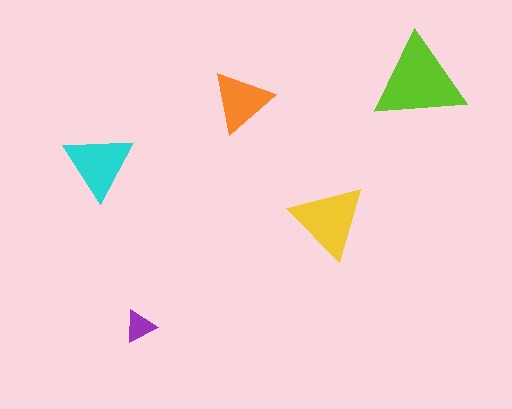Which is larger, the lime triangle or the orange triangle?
The lime one.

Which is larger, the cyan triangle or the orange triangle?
The cyan one.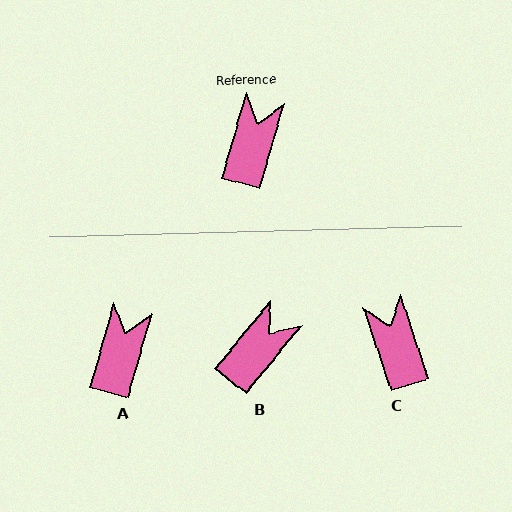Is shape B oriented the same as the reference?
No, it is off by about 24 degrees.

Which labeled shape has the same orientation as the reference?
A.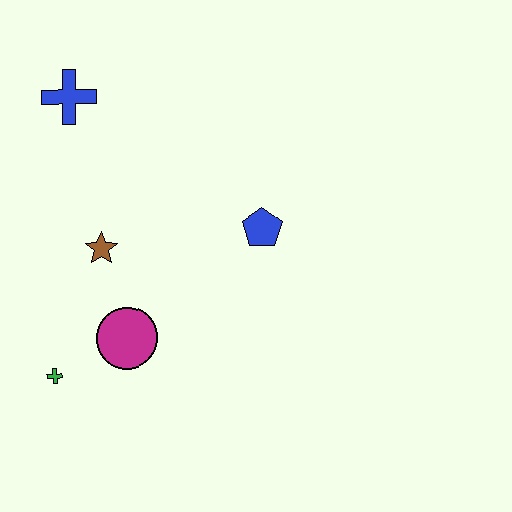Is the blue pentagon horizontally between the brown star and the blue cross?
No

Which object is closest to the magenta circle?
The green cross is closest to the magenta circle.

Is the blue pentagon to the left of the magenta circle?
No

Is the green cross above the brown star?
No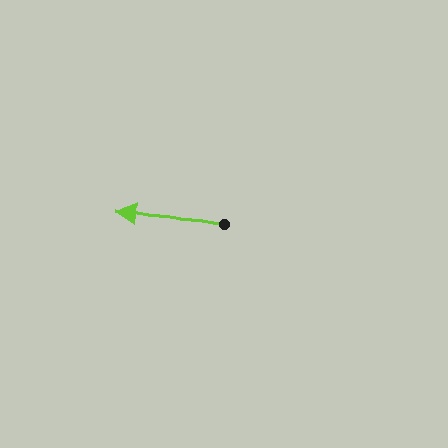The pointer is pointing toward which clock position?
Roughly 9 o'clock.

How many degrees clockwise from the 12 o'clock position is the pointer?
Approximately 275 degrees.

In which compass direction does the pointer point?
West.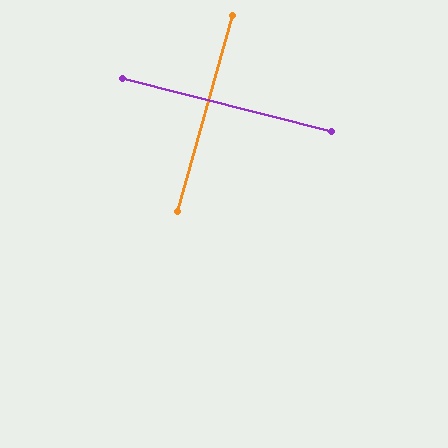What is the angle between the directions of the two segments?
Approximately 89 degrees.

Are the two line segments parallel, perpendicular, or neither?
Perpendicular — they meet at approximately 89°.